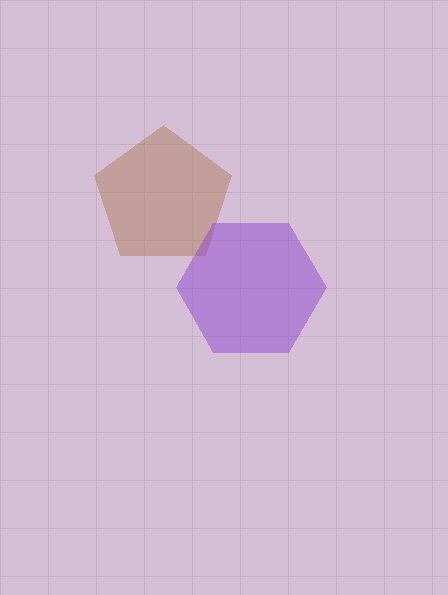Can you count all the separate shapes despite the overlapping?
Yes, there are 2 separate shapes.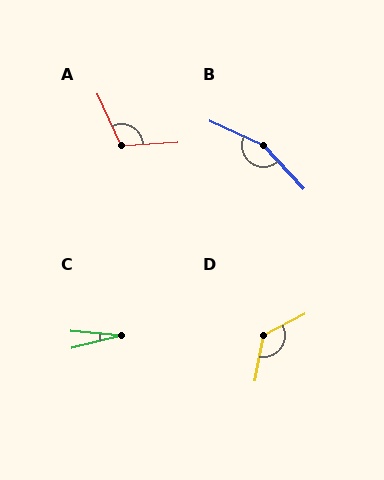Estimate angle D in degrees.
Approximately 128 degrees.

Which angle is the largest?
B, at approximately 158 degrees.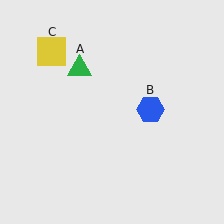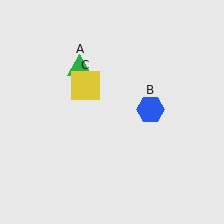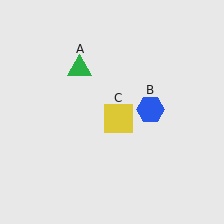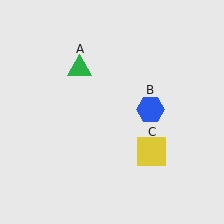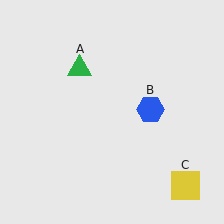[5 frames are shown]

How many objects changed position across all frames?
1 object changed position: yellow square (object C).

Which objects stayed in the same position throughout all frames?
Green triangle (object A) and blue hexagon (object B) remained stationary.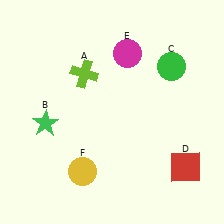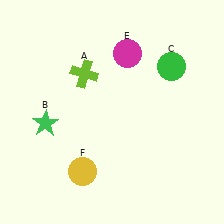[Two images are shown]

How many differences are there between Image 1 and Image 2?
There is 1 difference between the two images.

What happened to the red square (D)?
The red square (D) was removed in Image 2. It was in the bottom-right area of Image 1.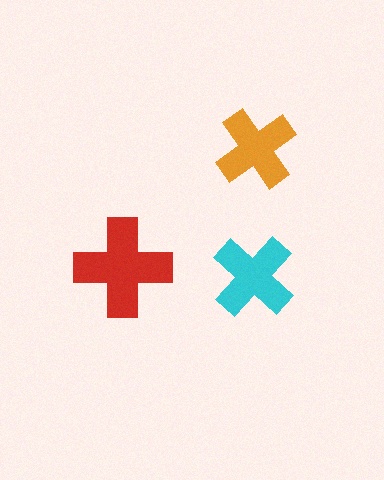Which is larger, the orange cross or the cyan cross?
The cyan one.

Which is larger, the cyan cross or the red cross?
The red one.